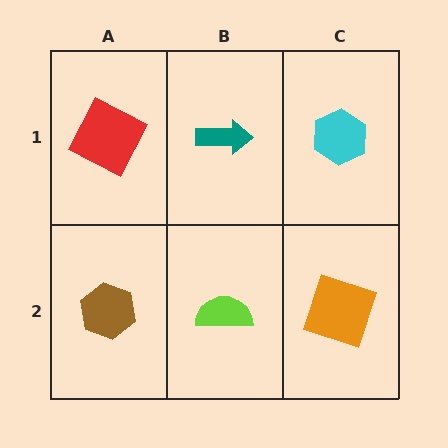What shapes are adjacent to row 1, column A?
A brown hexagon (row 2, column A), a teal arrow (row 1, column B).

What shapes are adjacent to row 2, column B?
A teal arrow (row 1, column B), a brown hexagon (row 2, column A), an orange square (row 2, column C).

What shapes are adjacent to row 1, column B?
A lime semicircle (row 2, column B), a red square (row 1, column A), a cyan hexagon (row 1, column C).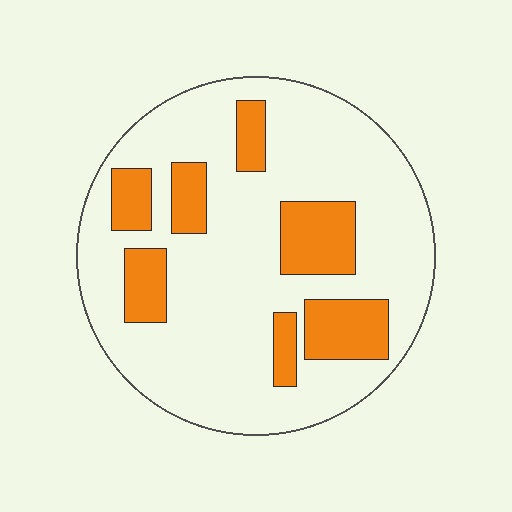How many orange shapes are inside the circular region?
7.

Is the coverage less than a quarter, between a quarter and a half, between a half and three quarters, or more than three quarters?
Less than a quarter.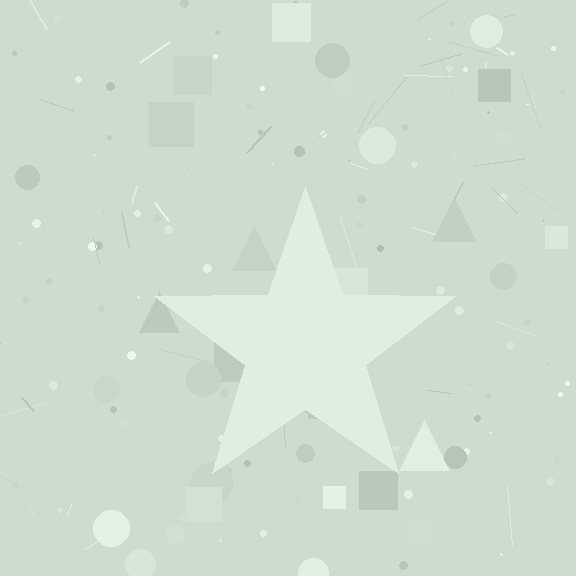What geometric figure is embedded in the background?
A star is embedded in the background.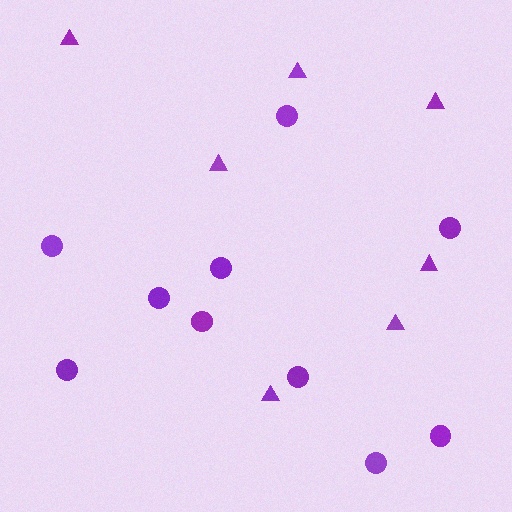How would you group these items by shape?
There are 2 groups: one group of triangles (7) and one group of circles (10).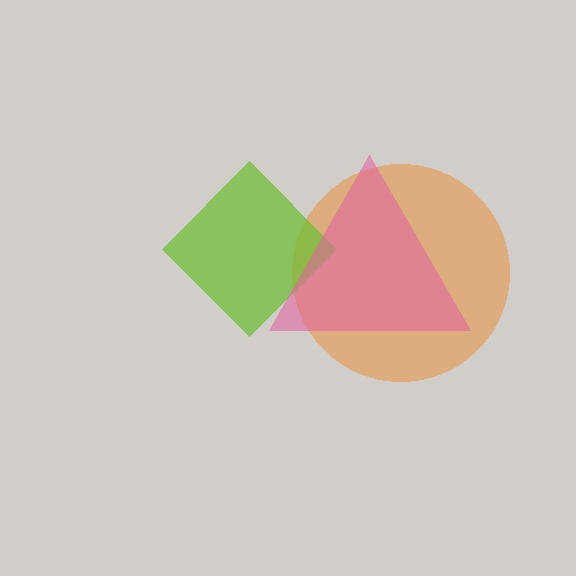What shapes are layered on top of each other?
The layered shapes are: an orange circle, a lime diamond, a pink triangle.